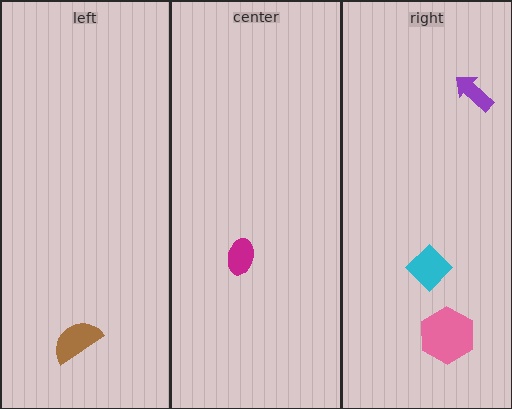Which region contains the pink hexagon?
The right region.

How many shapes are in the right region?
3.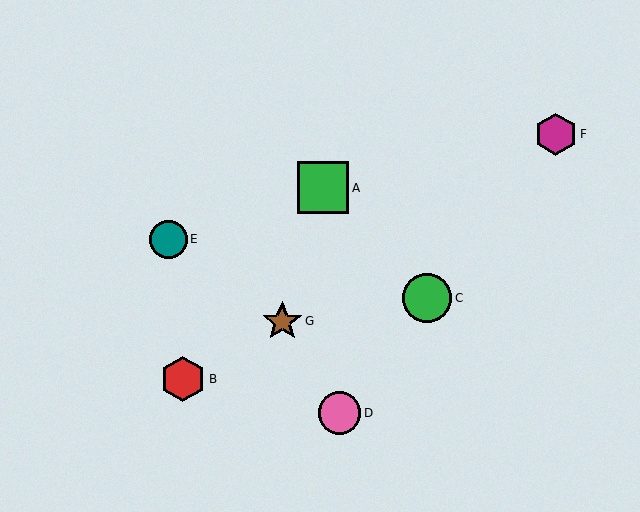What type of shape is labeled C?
Shape C is a green circle.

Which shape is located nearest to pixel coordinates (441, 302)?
The green circle (labeled C) at (427, 298) is nearest to that location.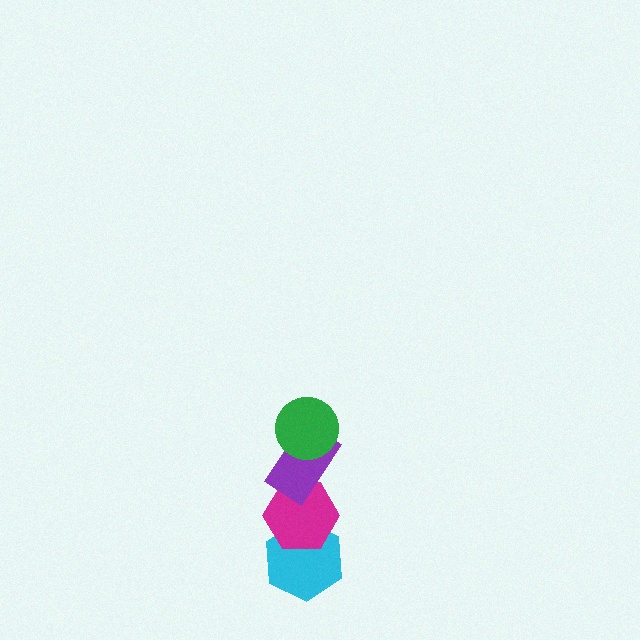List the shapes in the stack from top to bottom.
From top to bottom: the green circle, the purple rectangle, the magenta hexagon, the cyan hexagon.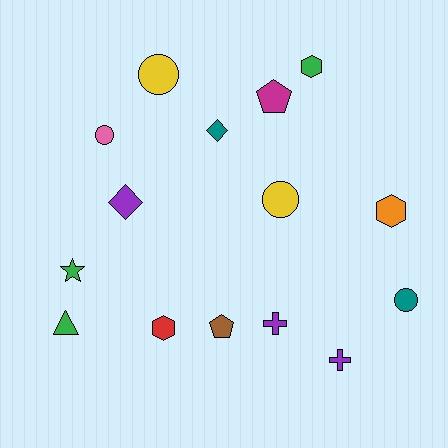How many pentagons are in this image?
There are 2 pentagons.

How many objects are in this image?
There are 15 objects.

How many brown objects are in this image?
There is 1 brown object.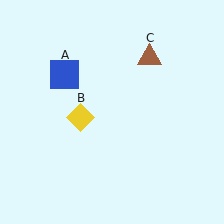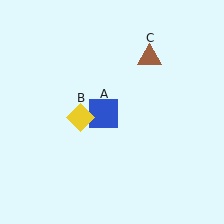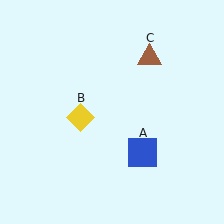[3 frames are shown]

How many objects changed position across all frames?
1 object changed position: blue square (object A).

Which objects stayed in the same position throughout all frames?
Yellow diamond (object B) and brown triangle (object C) remained stationary.